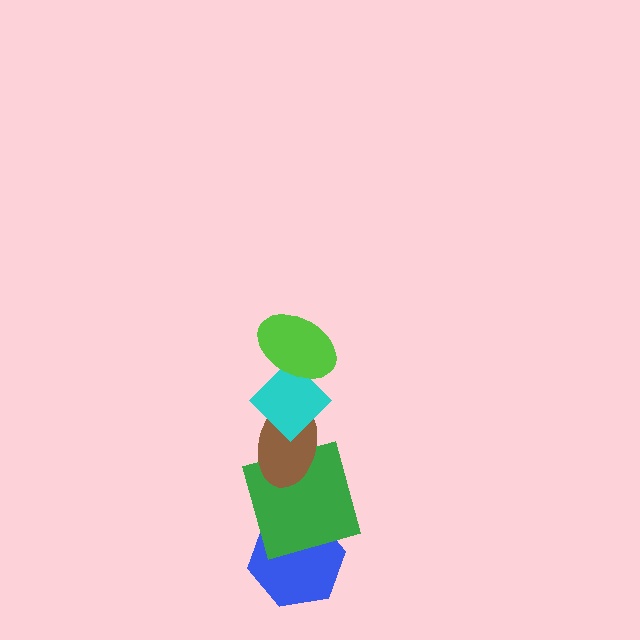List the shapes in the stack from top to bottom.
From top to bottom: the lime ellipse, the cyan diamond, the brown ellipse, the green square, the blue hexagon.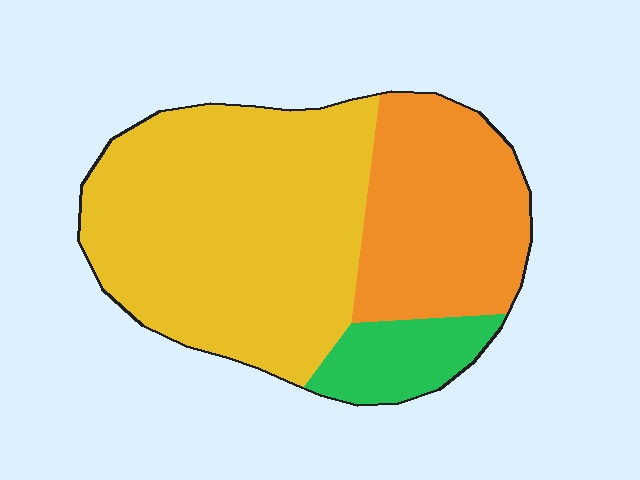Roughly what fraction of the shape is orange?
Orange covers about 30% of the shape.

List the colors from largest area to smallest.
From largest to smallest: yellow, orange, green.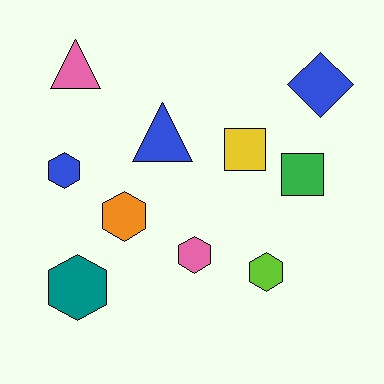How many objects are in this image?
There are 10 objects.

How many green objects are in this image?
There is 1 green object.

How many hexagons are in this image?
There are 5 hexagons.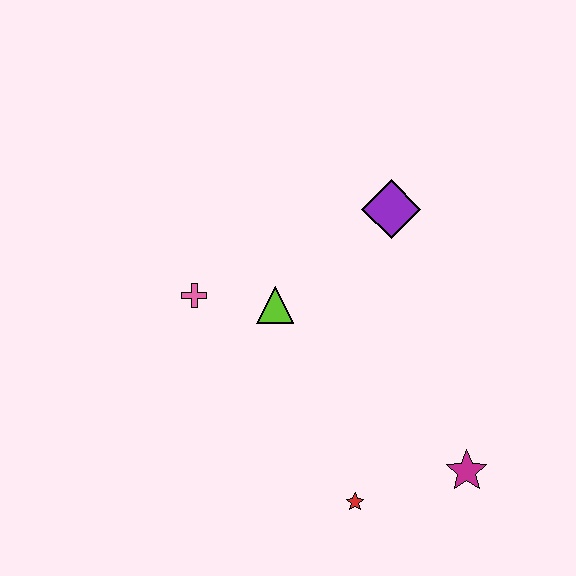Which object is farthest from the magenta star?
The pink cross is farthest from the magenta star.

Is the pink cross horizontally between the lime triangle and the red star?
No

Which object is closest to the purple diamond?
The lime triangle is closest to the purple diamond.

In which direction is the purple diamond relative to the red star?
The purple diamond is above the red star.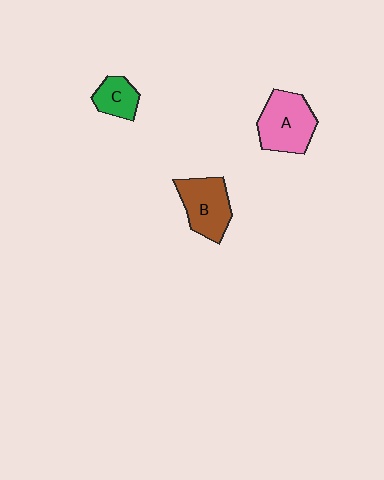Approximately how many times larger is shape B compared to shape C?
Approximately 1.8 times.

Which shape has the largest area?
Shape A (pink).